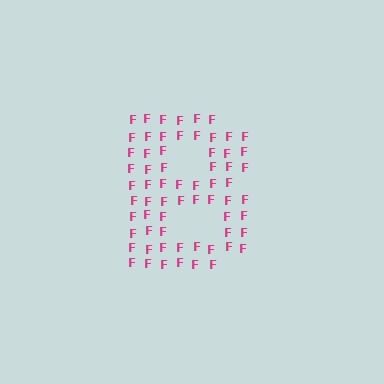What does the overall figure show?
The overall figure shows the letter B.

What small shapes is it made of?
It is made of small letter F's.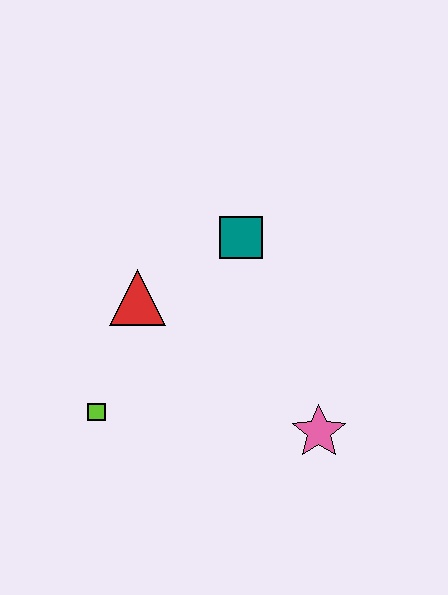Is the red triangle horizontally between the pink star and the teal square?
No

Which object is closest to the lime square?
The red triangle is closest to the lime square.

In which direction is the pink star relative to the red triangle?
The pink star is to the right of the red triangle.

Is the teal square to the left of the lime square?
No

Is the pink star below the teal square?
Yes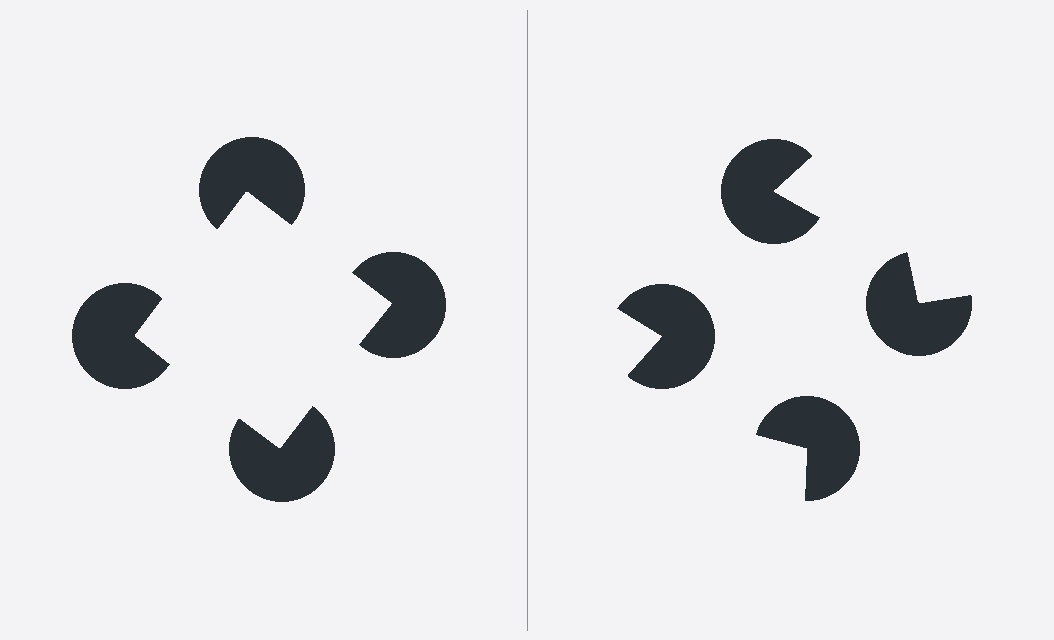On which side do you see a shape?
An illusory square appears on the left side. On the right side the wedge cuts are rotated, so no coherent shape forms.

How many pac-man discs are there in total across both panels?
8 — 4 on each side.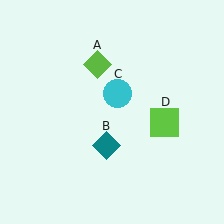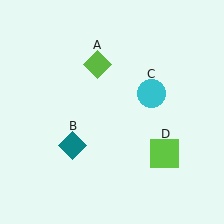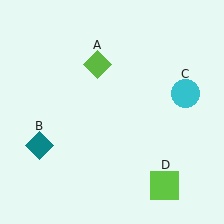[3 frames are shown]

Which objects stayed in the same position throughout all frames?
Lime diamond (object A) remained stationary.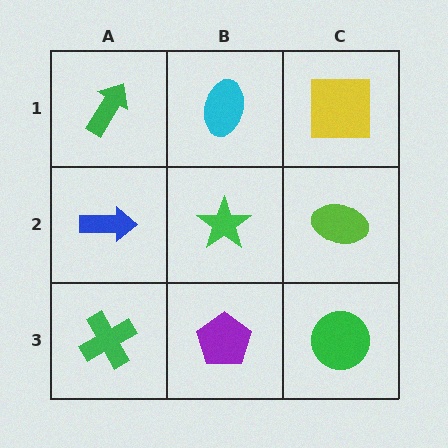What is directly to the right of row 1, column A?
A cyan ellipse.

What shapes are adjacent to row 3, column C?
A lime ellipse (row 2, column C), a purple pentagon (row 3, column B).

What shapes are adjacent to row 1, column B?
A green star (row 2, column B), a green arrow (row 1, column A), a yellow square (row 1, column C).